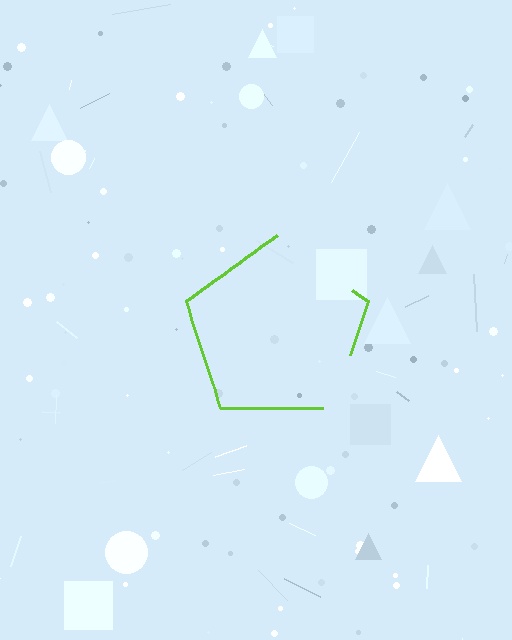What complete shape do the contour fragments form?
The contour fragments form a pentagon.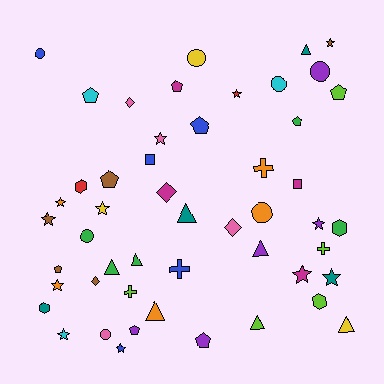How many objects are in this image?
There are 50 objects.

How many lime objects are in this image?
There are 5 lime objects.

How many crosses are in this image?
There are 4 crosses.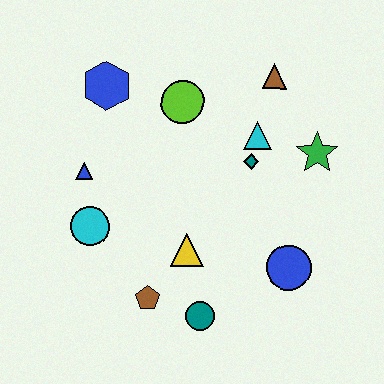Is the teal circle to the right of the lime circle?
Yes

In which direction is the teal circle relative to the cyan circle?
The teal circle is to the right of the cyan circle.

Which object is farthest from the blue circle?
The blue hexagon is farthest from the blue circle.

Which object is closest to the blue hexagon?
The lime circle is closest to the blue hexagon.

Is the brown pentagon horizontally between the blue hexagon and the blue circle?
Yes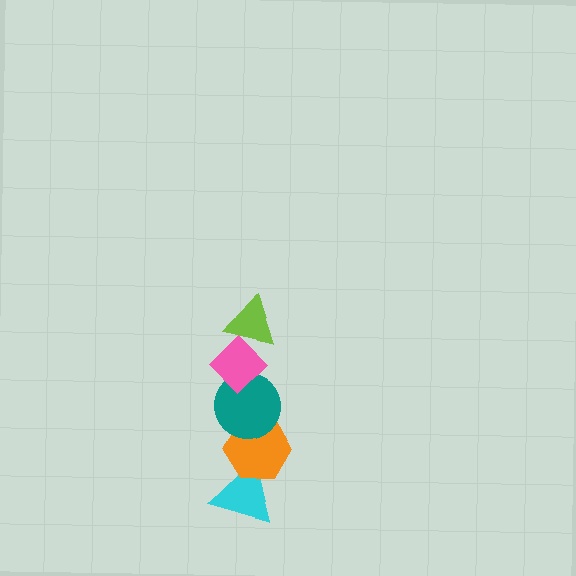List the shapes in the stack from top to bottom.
From top to bottom: the lime triangle, the pink diamond, the teal circle, the orange hexagon, the cyan triangle.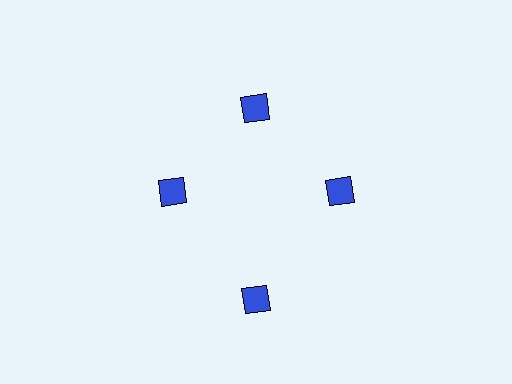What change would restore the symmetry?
The symmetry would be restored by moving it inward, back onto the ring so that all 4 squares sit at equal angles and equal distance from the center.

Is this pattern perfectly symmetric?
No. The 4 blue squares are arranged in a ring, but one element near the 6 o'clock position is pushed outward from the center, breaking the 4-fold rotational symmetry.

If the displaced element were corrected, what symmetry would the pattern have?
It would have 4-fold rotational symmetry — the pattern would map onto itself every 90 degrees.